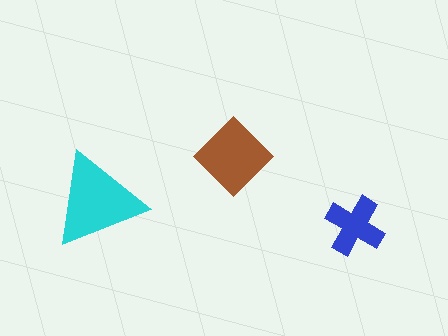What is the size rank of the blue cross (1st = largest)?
3rd.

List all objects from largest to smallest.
The cyan triangle, the brown diamond, the blue cross.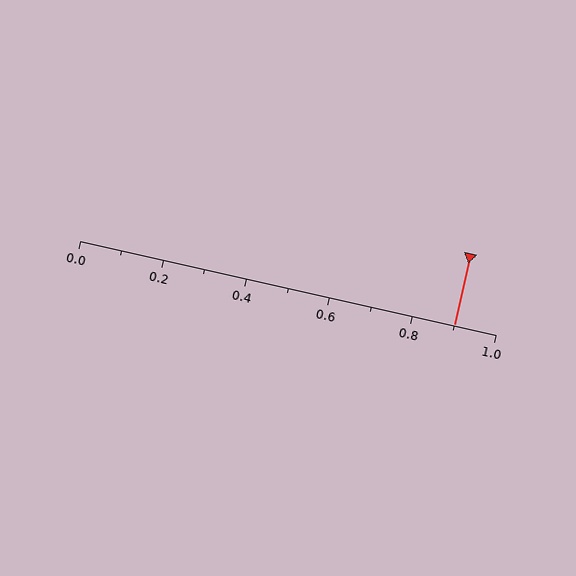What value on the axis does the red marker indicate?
The marker indicates approximately 0.9.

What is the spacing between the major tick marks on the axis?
The major ticks are spaced 0.2 apart.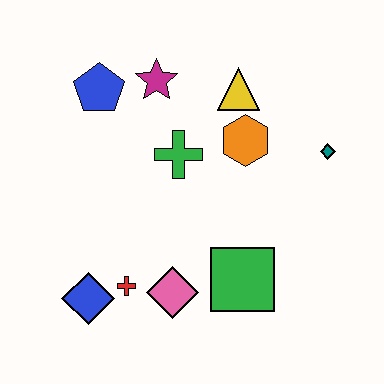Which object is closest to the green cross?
The orange hexagon is closest to the green cross.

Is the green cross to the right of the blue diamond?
Yes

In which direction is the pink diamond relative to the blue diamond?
The pink diamond is to the right of the blue diamond.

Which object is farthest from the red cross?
The teal diamond is farthest from the red cross.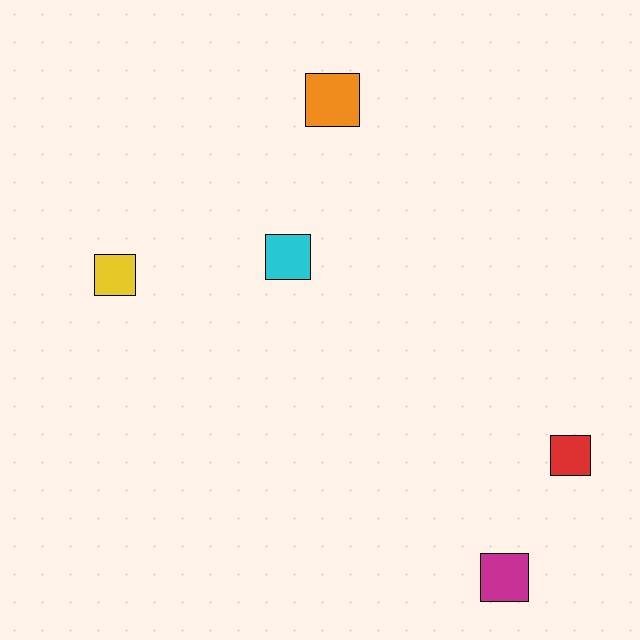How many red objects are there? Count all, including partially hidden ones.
There is 1 red object.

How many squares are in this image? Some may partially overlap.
There are 5 squares.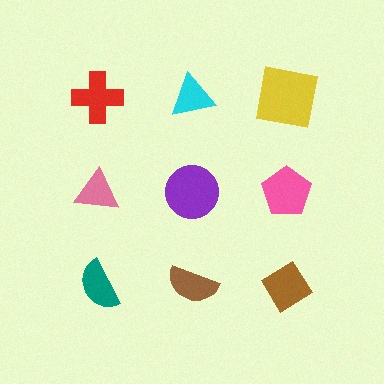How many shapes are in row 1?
3 shapes.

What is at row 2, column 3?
A pink pentagon.